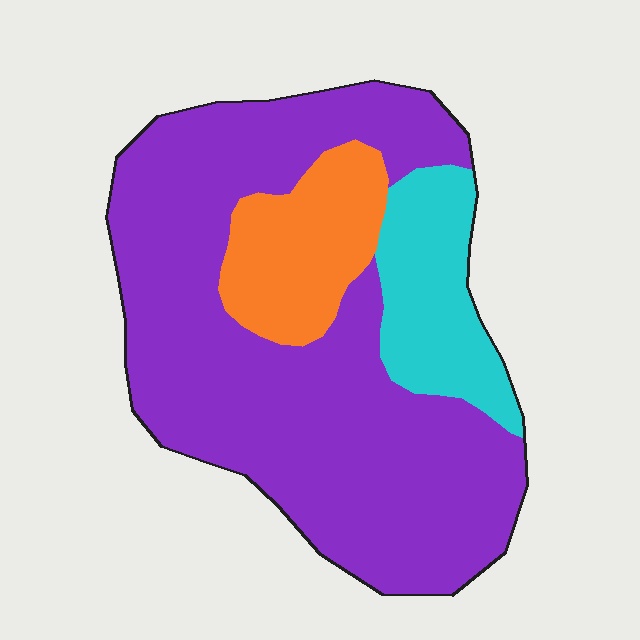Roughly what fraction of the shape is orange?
Orange covers around 15% of the shape.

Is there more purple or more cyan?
Purple.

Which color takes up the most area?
Purple, at roughly 70%.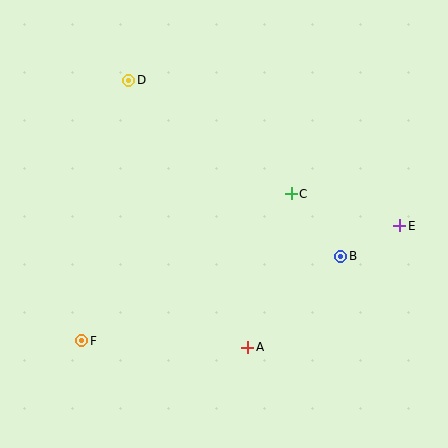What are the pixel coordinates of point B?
Point B is at (341, 256).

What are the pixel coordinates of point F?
Point F is at (82, 341).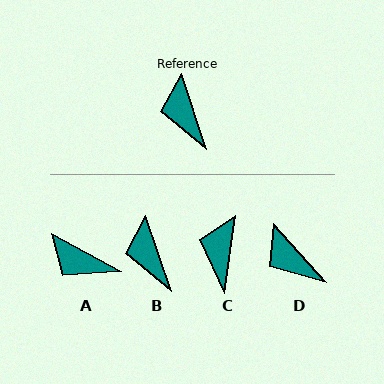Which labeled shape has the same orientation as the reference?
B.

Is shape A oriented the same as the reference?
No, it is off by about 43 degrees.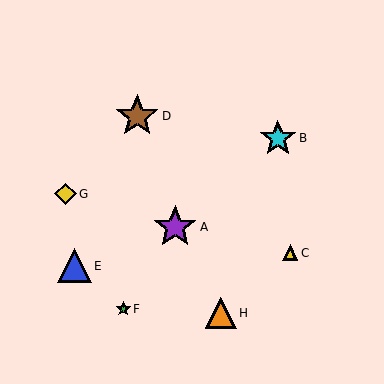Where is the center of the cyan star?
The center of the cyan star is at (278, 138).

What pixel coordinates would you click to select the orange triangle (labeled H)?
Click at (221, 313) to select the orange triangle H.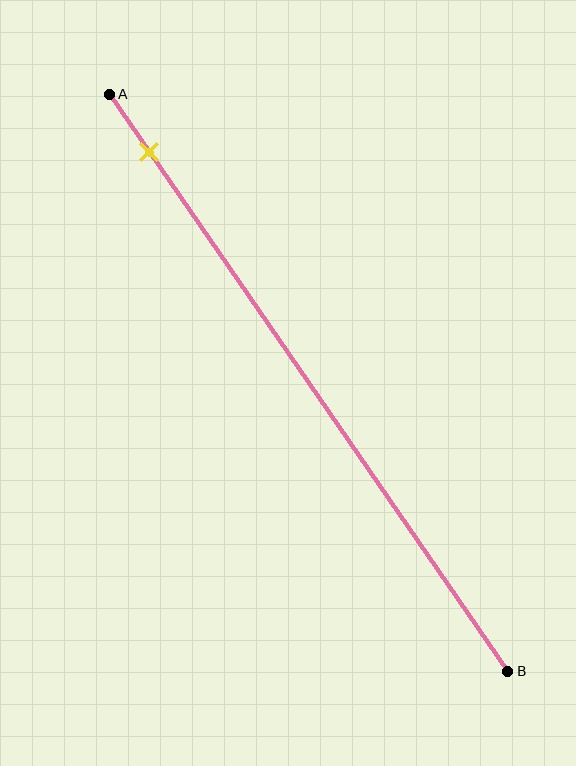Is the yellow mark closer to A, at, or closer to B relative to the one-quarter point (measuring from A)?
The yellow mark is closer to point A than the one-quarter point of segment AB.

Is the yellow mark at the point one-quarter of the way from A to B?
No, the mark is at about 10% from A, not at the 25% one-quarter point.